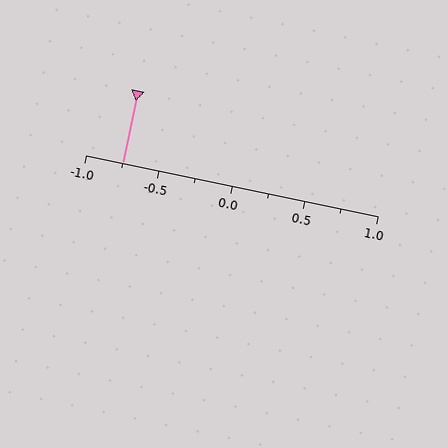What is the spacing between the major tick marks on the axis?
The major ticks are spaced 0.5 apart.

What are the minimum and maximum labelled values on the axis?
The axis runs from -1.0 to 1.0.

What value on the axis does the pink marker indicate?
The marker indicates approximately -0.75.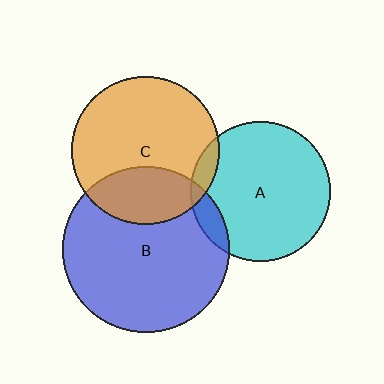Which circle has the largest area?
Circle B (blue).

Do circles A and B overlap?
Yes.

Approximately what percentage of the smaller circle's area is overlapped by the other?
Approximately 10%.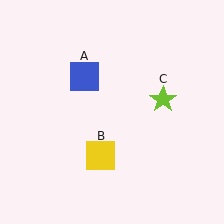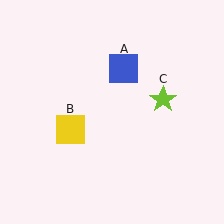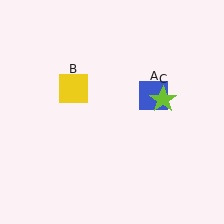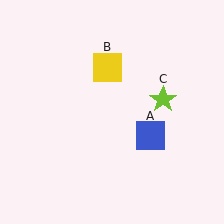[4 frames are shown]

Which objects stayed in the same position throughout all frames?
Lime star (object C) remained stationary.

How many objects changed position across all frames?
2 objects changed position: blue square (object A), yellow square (object B).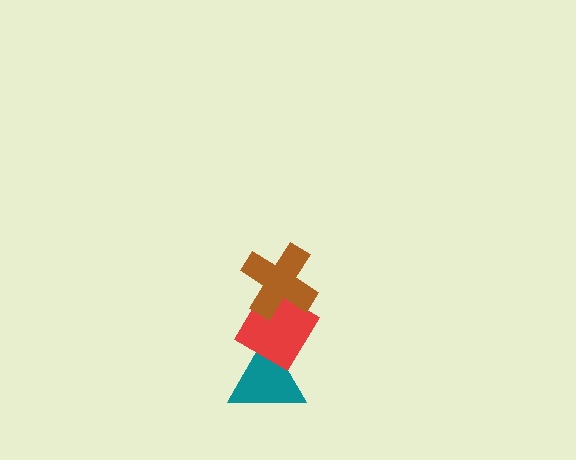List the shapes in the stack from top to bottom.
From top to bottom: the brown cross, the red diamond, the teal triangle.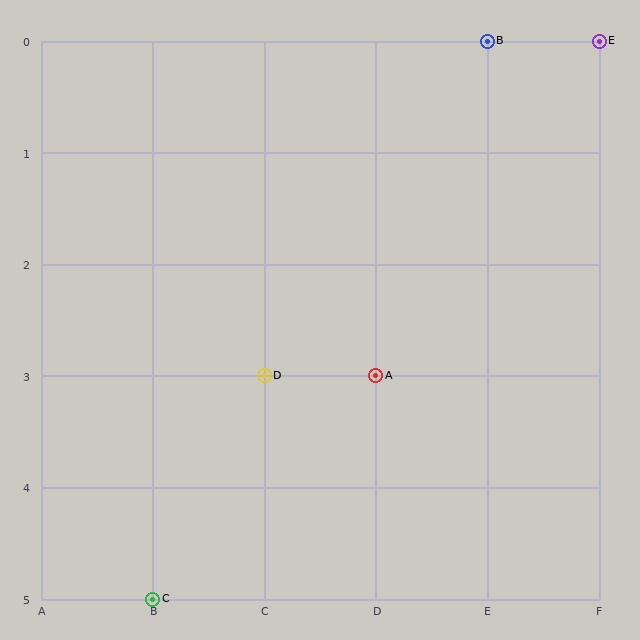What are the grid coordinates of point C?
Point C is at grid coordinates (B, 5).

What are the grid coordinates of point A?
Point A is at grid coordinates (D, 3).